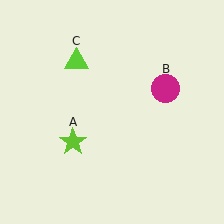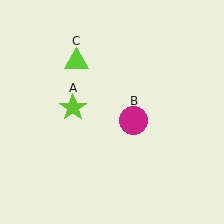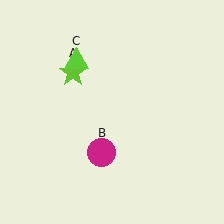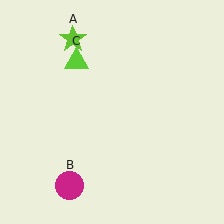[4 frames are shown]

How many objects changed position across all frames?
2 objects changed position: lime star (object A), magenta circle (object B).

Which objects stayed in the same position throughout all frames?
Lime triangle (object C) remained stationary.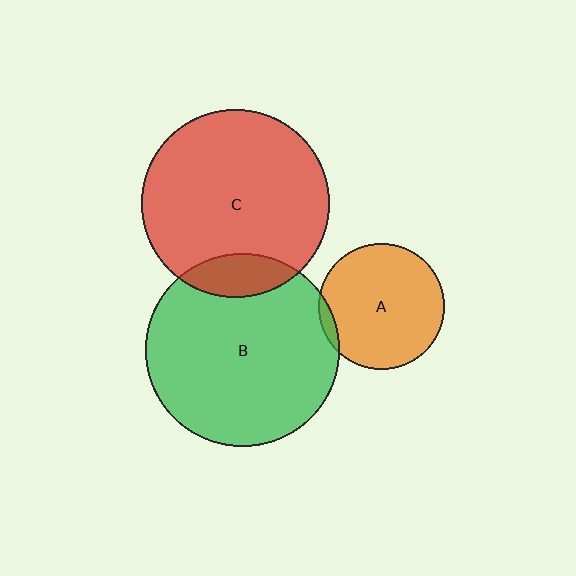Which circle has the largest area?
Circle B (green).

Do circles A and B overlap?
Yes.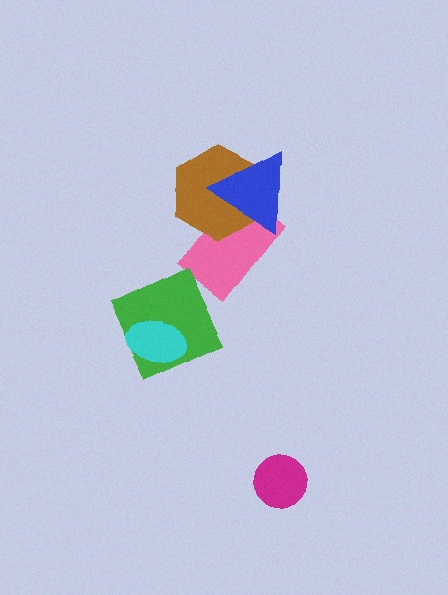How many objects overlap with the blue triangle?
2 objects overlap with the blue triangle.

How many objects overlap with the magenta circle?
0 objects overlap with the magenta circle.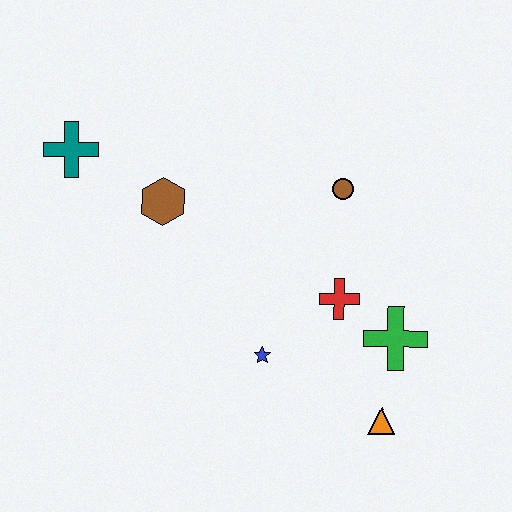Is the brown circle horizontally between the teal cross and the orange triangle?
Yes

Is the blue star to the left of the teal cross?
No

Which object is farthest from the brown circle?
The teal cross is farthest from the brown circle.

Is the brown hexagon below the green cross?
No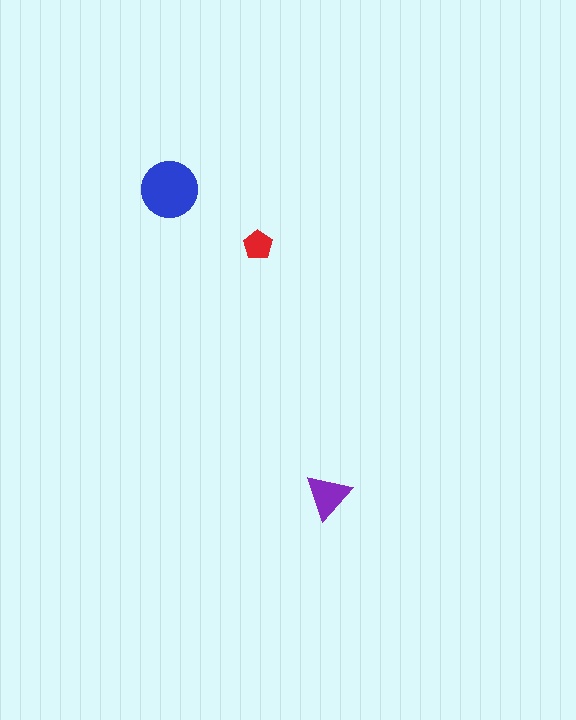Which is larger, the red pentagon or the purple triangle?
The purple triangle.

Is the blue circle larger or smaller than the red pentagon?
Larger.